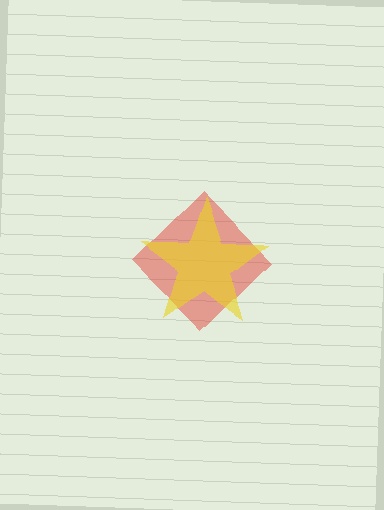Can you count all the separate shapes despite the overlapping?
Yes, there are 2 separate shapes.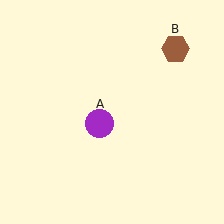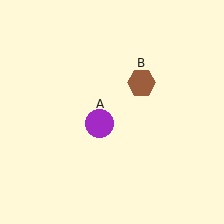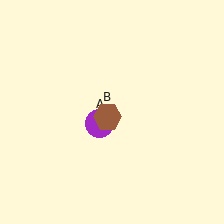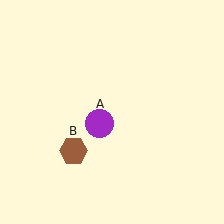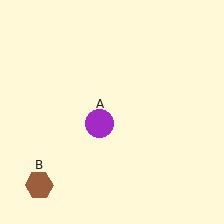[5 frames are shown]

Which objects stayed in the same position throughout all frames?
Purple circle (object A) remained stationary.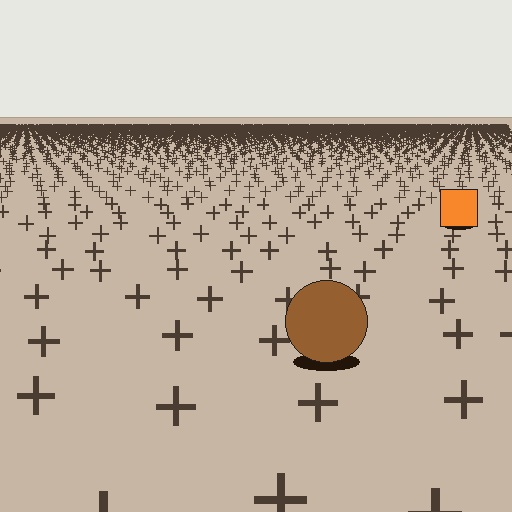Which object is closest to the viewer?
The brown circle is closest. The texture marks near it are larger and more spread out.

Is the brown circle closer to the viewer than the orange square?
Yes. The brown circle is closer — you can tell from the texture gradient: the ground texture is coarser near it.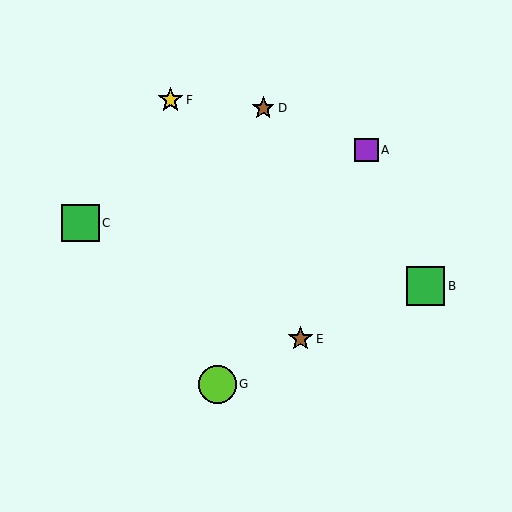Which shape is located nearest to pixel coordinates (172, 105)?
The yellow star (labeled F) at (171, 100) is nearest to that location.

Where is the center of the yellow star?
The center of the yellow star is at (171, 100).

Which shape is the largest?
The green square (labeled B) is the largest.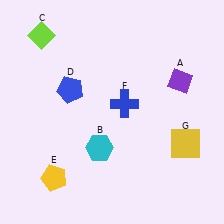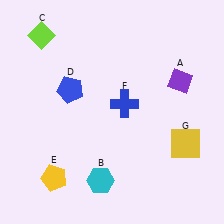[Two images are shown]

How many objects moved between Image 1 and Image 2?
1 object moved between the two images.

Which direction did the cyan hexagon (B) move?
The cyan hexagon (B) moved down.